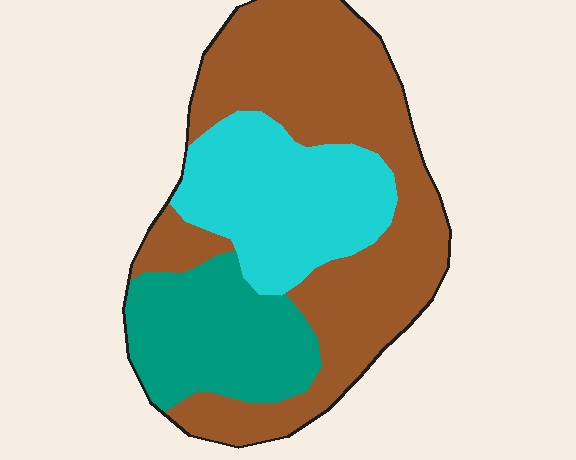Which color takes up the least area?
Teal, at roughly 20%.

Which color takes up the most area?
Brown, at roughly 55%.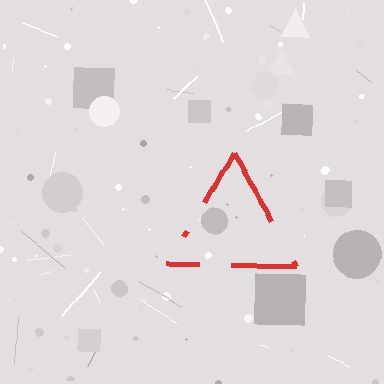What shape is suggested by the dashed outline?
The dashed outline suggests a triangle.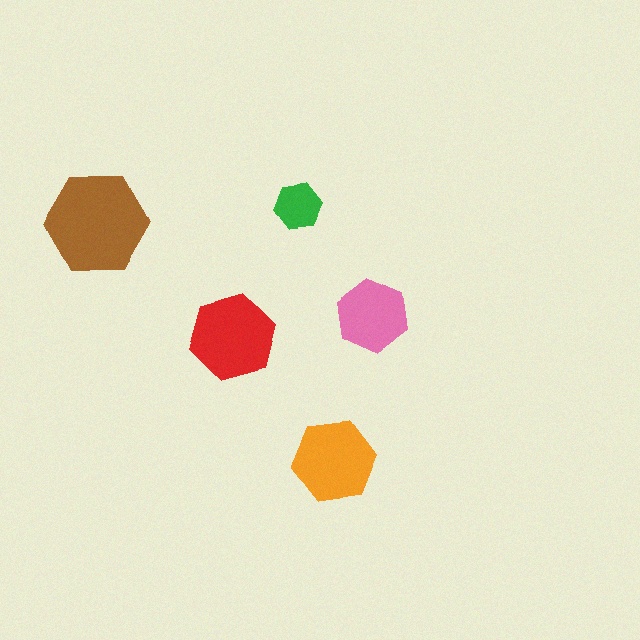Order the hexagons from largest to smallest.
the brown one, the red one, the orange one, the pink one, the green one.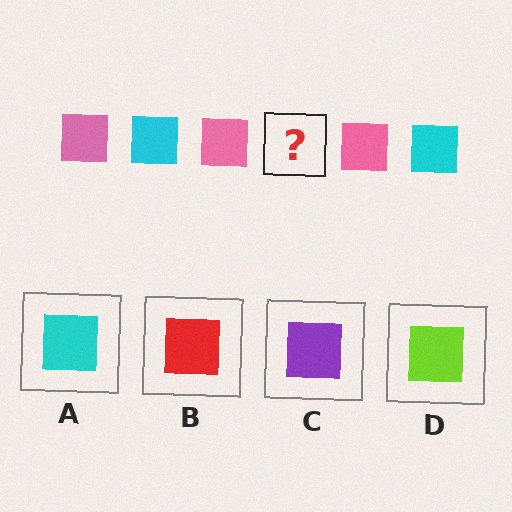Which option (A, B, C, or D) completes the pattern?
A.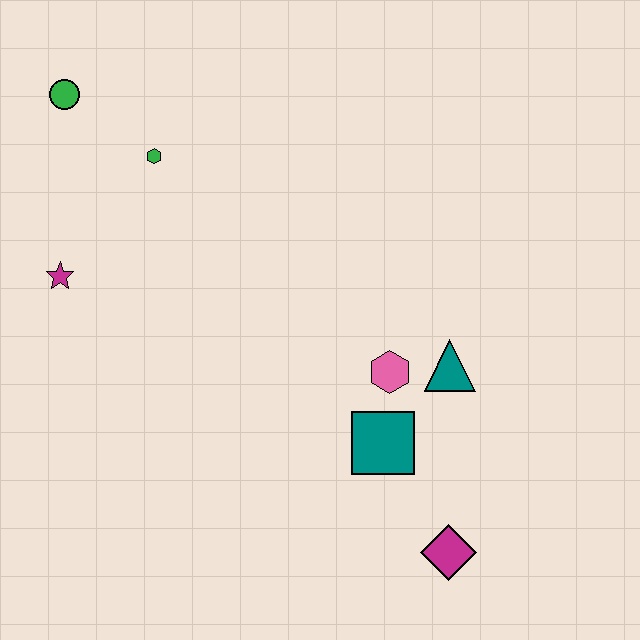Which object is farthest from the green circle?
The magenta diamond is farthest from the green circle.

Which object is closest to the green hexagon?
The green circle is closest to the green hexagon.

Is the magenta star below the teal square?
No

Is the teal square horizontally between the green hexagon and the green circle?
No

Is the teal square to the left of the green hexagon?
No